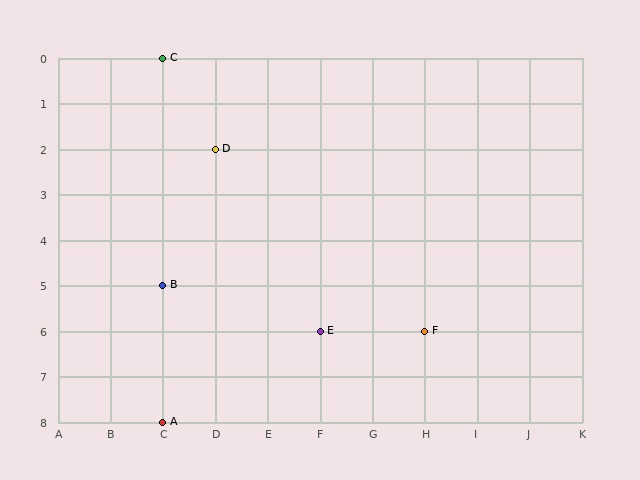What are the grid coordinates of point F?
Point F is at grid coordinates (H, 6).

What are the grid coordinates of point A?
Point A is at grid coordinates (C, 8).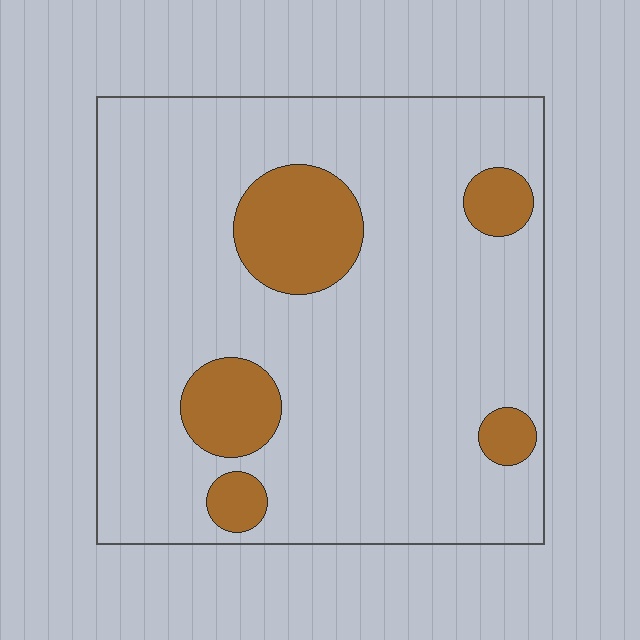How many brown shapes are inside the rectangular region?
5.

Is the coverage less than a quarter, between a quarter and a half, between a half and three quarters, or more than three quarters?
Less than a quarter.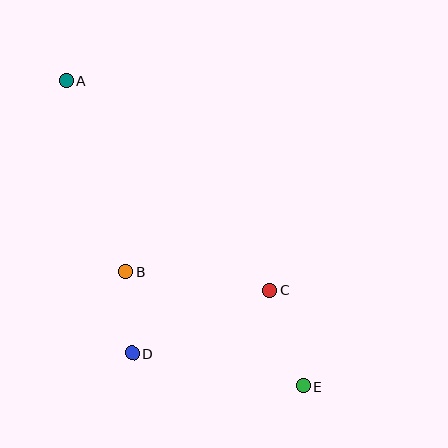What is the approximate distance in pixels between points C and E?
The distance between C and E is approximately 102 pixels.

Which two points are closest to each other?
Points B and D are closest to each other.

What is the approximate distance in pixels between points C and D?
The distance between C and D is approximately 150 pixels.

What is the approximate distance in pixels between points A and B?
The distance between A and B is approximately 200 pixels.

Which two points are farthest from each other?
Points A and E are farthest from each other.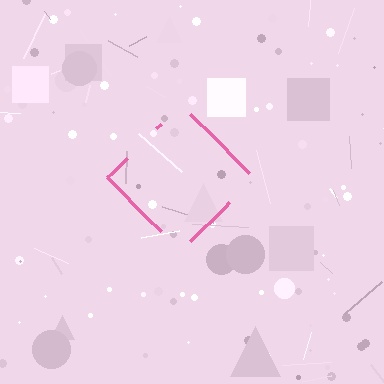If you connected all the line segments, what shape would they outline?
They would outline a diamond.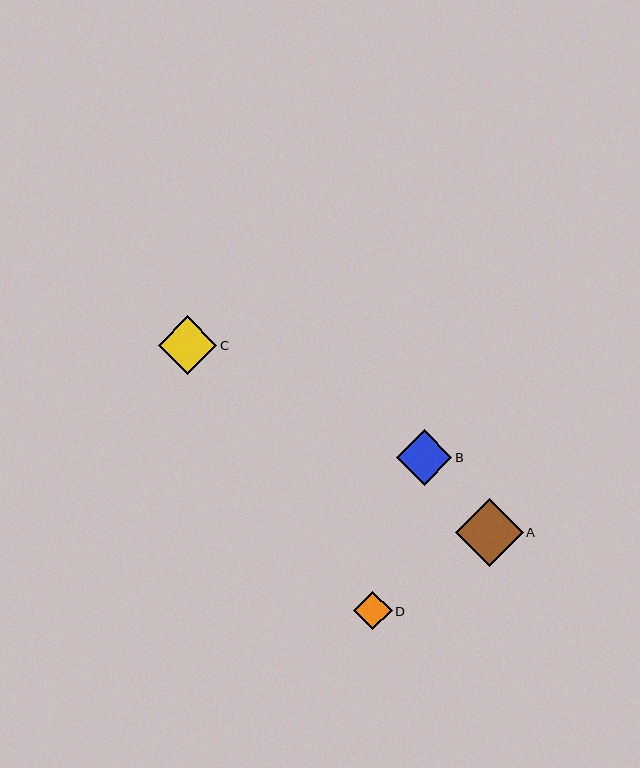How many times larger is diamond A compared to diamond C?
Diamond A is approximately 1.2 times the size of diamond C.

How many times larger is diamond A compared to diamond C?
Diamond A is approximately 1.2 times the size of diamond C.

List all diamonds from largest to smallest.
From largest to smallest: A, C, B, D.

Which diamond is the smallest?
Diamond D is the smallest with a size of approximately 39 pixels.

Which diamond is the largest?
Diamond A is the largest with a size of approximately 68 pixels.